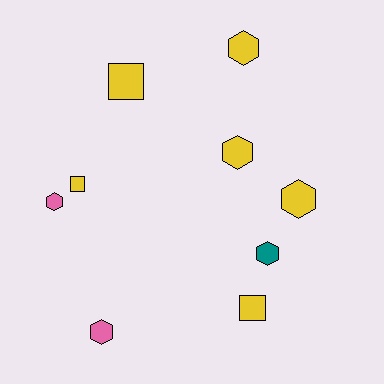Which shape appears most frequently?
Hexagon, with 6 objects.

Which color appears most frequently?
Yellow, with 6 objects.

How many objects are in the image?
There are 9 objects.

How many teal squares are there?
There are no teal squares.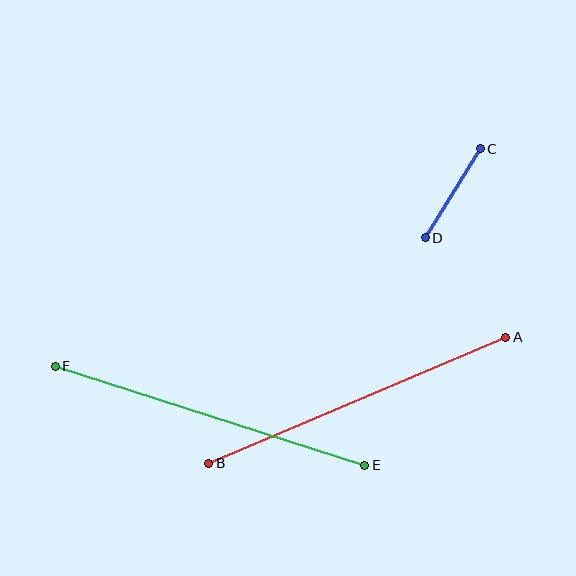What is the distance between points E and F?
The distance is approximately 325 pixels.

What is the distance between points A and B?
The distance is approximately 323 pixels.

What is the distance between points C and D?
The distance is approximately 105 pixels.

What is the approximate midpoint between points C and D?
The midpoint is at approximately (453, 193) pixels.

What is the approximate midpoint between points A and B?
The midpoint is at approximately (357, 400) pixels.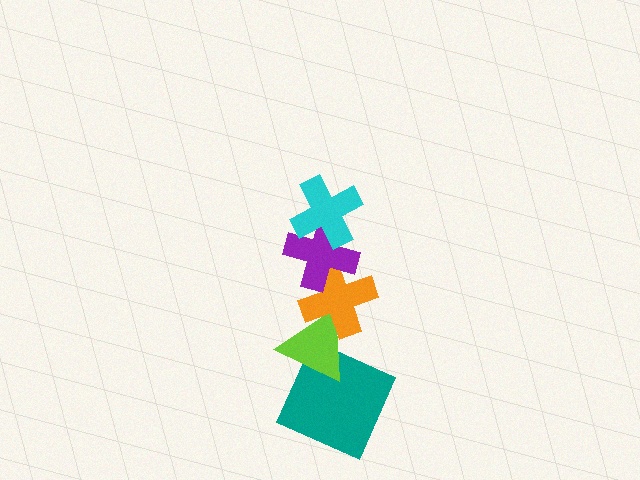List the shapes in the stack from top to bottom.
From top to bottom: the cyan cross, the purple cross, the orange cross, the lime triangle, the teal square.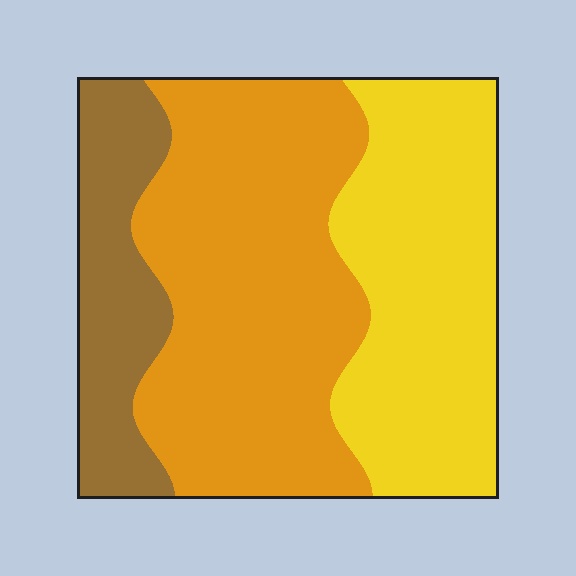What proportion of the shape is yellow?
Yellow takes up between a third and a half of the shape.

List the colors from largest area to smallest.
From largest to smallest: orange, yellow, brown.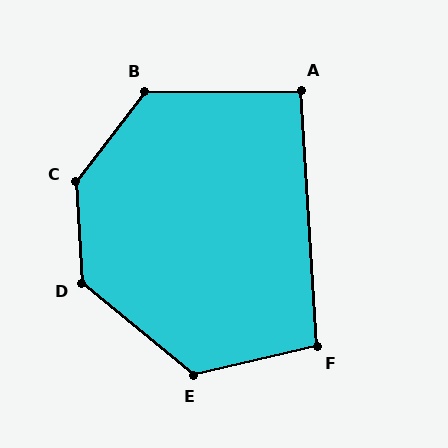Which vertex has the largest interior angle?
C, at approximately 139 degrees.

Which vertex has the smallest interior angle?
A, at approximately 93 degrees.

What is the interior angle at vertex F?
Approximately 100 degrees (obtuse).